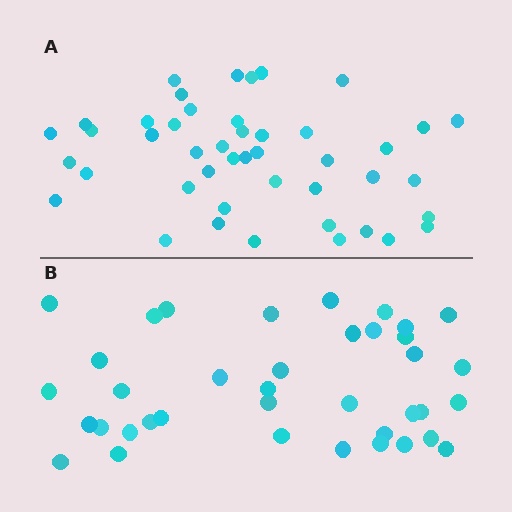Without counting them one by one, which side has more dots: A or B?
Region A (the top region) has more dots.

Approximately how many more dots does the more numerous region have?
Region A has roughly 8 or so more dots than region B.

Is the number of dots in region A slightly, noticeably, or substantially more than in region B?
Region A has only slightly more — the two regions are fairly close. The ratio is roughly 1.2 to 1.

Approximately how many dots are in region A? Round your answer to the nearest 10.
About 40 dots. (The exact count is 45, which rounds to 40.)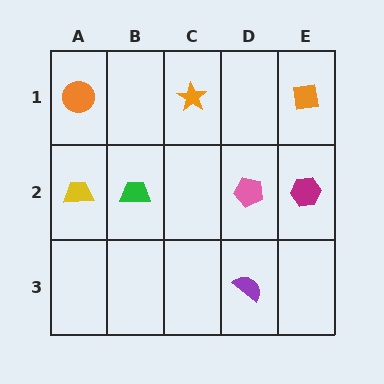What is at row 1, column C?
An orange star.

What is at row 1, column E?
An orange square.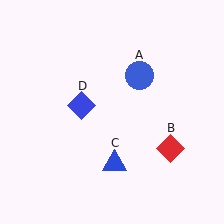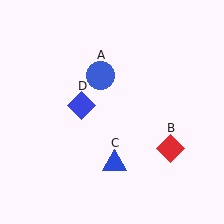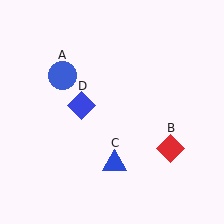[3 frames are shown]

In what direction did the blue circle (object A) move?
The blue circle (object A) moved left.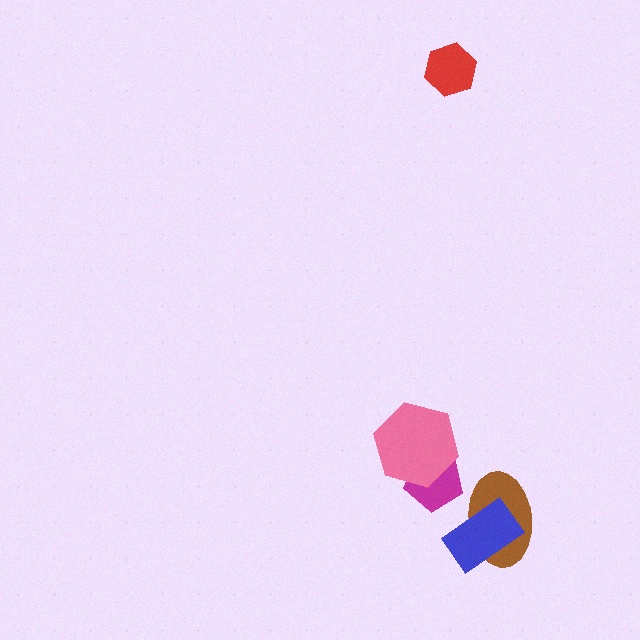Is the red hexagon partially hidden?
No, no other shape covers it.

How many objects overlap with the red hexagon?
0 objects overlap with the red hexagon.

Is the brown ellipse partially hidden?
Yes, it is partially covered by another shape.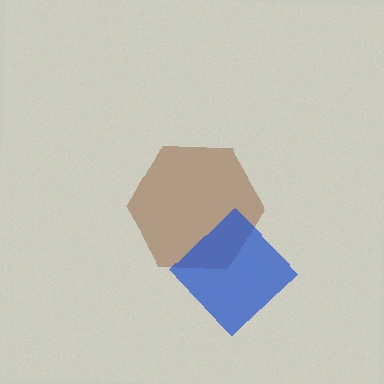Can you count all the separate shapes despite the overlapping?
Yes, there are 2 separate shapes.